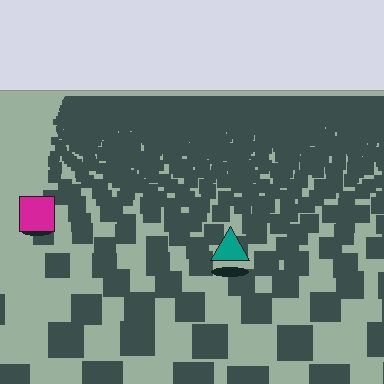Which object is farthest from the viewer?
The magenta square is farthest from the viewer. It appears smaller and the ground texture around it is denser.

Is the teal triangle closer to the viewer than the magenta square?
Yes. The teal triangle is closer — you can tell from the texture gradient: the ground texture is coarser near it.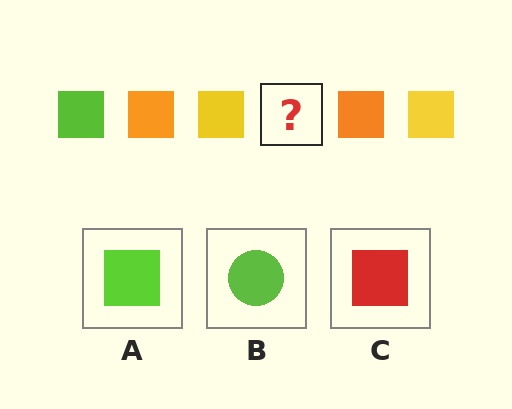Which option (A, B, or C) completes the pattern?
A.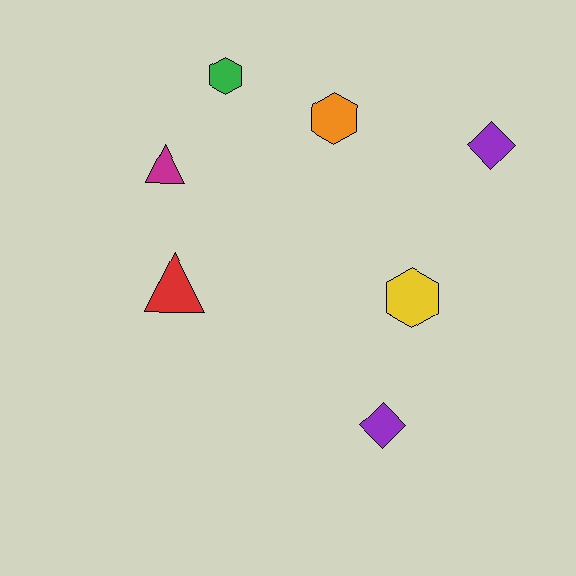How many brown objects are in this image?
There are no brown objects.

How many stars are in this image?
There are no stars.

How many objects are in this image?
There are 7 objects.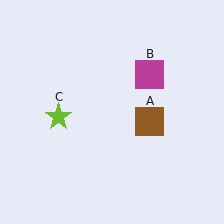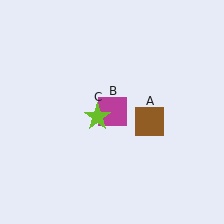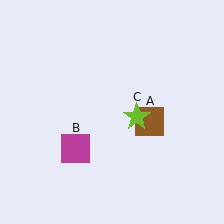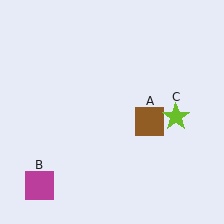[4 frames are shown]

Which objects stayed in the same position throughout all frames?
Brown square (object A) remained stationary.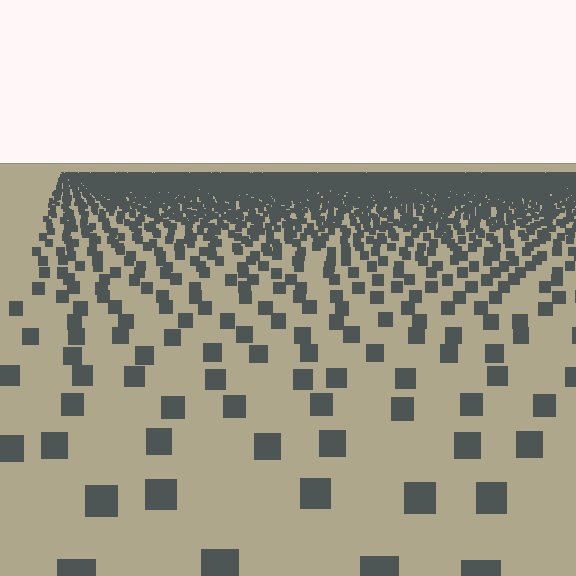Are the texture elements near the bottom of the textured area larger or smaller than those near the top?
Larger. Near the bottom, elements are closer to the viewer and appear at a bigger on-screen size.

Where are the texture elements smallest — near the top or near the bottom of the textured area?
Near the top.